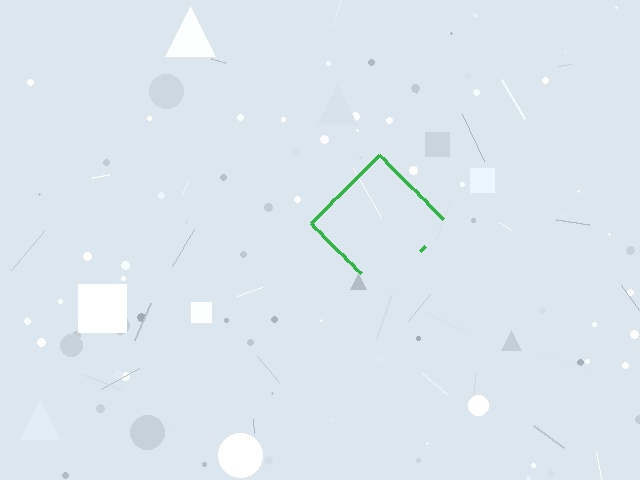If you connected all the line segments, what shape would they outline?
They would outline a diamond.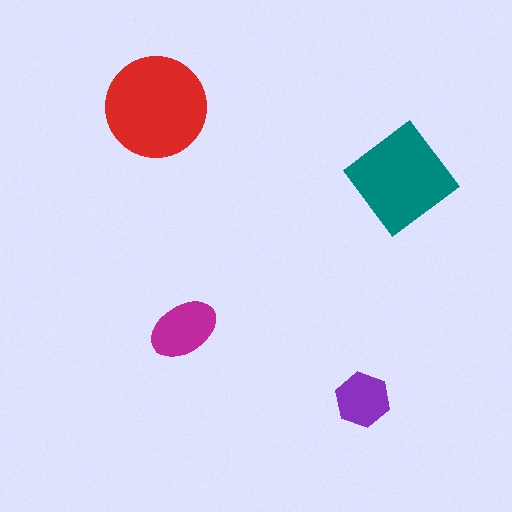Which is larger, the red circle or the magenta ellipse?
The red circle.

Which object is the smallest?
The purple hexagon.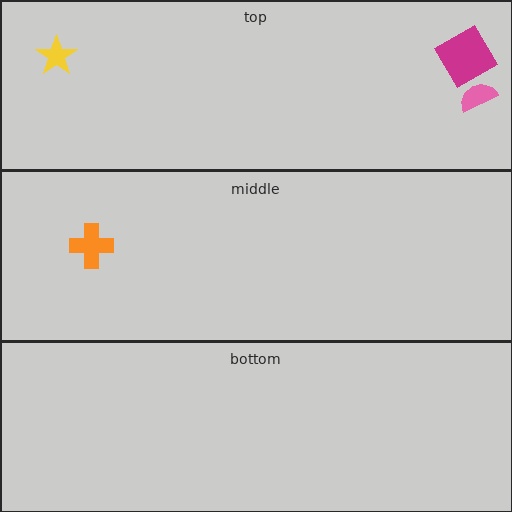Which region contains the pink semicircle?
The top region.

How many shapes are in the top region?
3.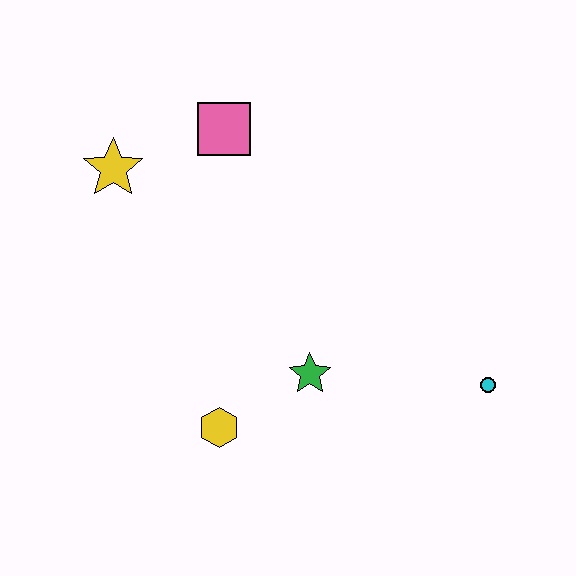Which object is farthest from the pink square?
The cyan circle is farthest from the pink square.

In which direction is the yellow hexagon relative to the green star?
The yellow hexagon is to the left of the green star.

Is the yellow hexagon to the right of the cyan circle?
No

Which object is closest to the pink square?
The yellow star is closest to the pink square.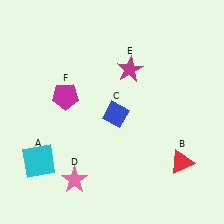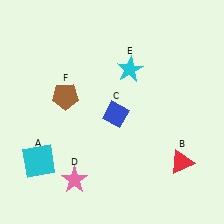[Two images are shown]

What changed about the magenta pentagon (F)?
In Image 1, F is magenta. In Image 2, it changed to brown.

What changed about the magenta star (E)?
In Image 1, E is magenta. In Image 2, it changed to cyan.